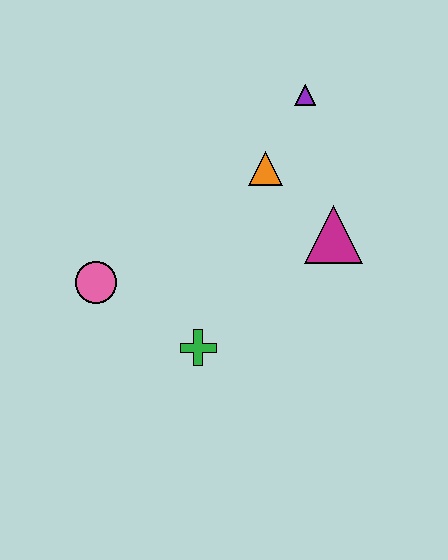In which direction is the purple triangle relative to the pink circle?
The purple triangle is to the right of the pink circle.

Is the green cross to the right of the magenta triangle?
No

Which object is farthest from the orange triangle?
The pink circle is farthest from the orange triangle.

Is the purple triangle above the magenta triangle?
Yes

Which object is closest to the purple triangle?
The orange triangle is closest to the purple triangle.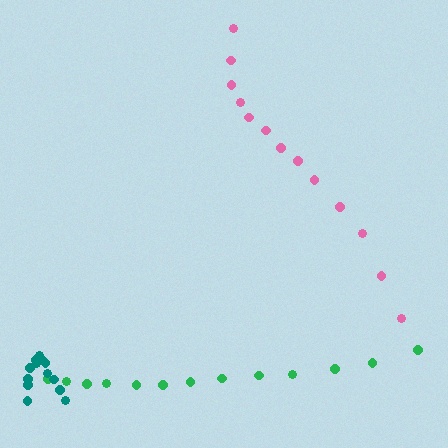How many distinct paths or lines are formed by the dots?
There are 3 distinct paths.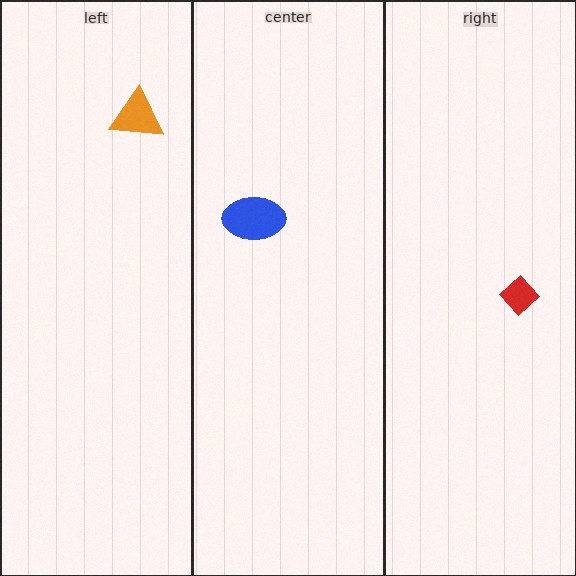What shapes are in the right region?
The red diamond.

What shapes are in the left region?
The orange triangle.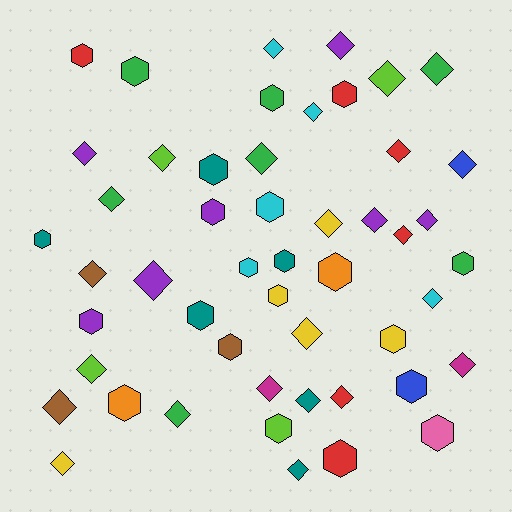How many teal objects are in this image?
There are 6 teal objects.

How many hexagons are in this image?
There are 22 hexagons.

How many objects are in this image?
There are 50 objects.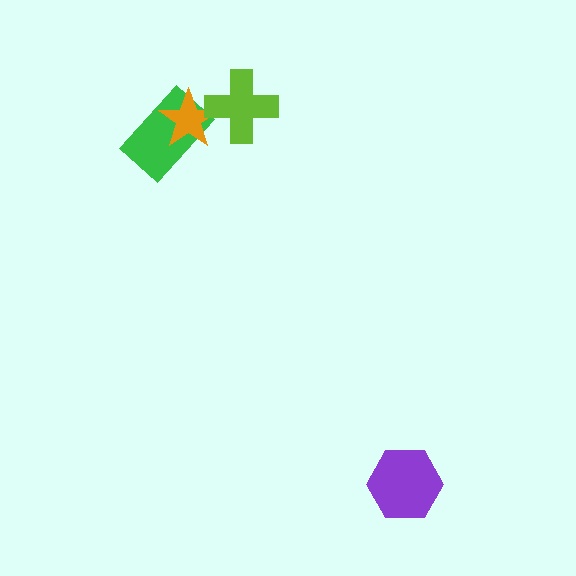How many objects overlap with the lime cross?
1 object overlaps with the lime cross.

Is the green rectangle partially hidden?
Yes, it is partially covered by another shape.